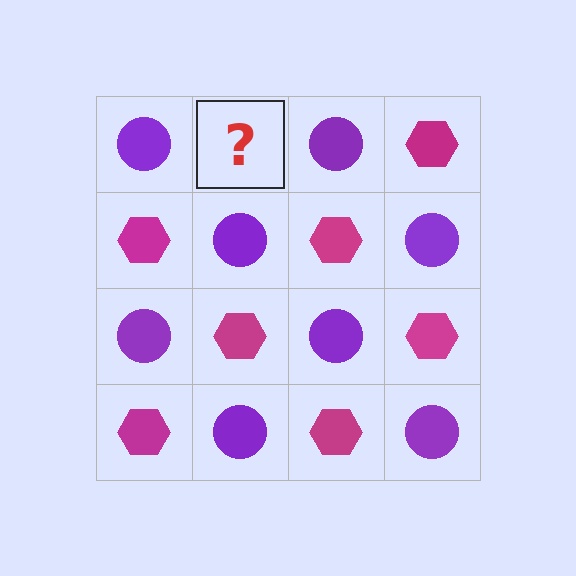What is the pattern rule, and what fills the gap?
The rule is that it alternates purple circle and magenta hexagon in a checkerboard pattern. The gap should be filled with a magenta hexagon.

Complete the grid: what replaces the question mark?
The question mark should be replaced with a magenta hexagon.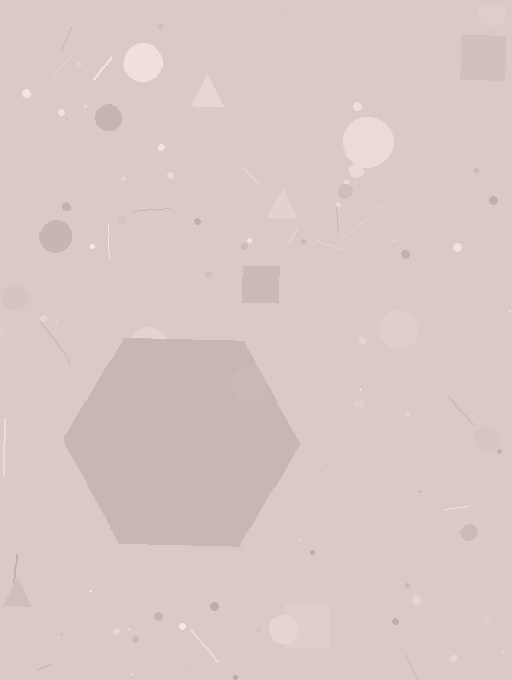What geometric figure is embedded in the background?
A hexagon is embedded in the background.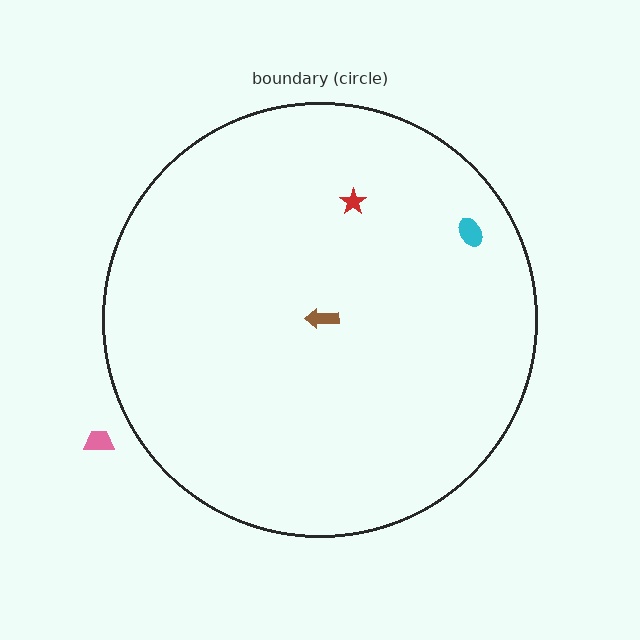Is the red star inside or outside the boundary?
Inside.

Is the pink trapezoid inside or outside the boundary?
Outside.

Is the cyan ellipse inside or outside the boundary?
Inside.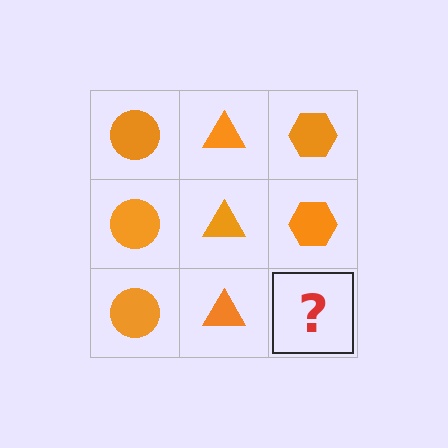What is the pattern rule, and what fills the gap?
The rule is that each column has a consistent shape. The gap should be filled with an orange hexagon.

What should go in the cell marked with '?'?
The missing cell should contain an orange hexagon.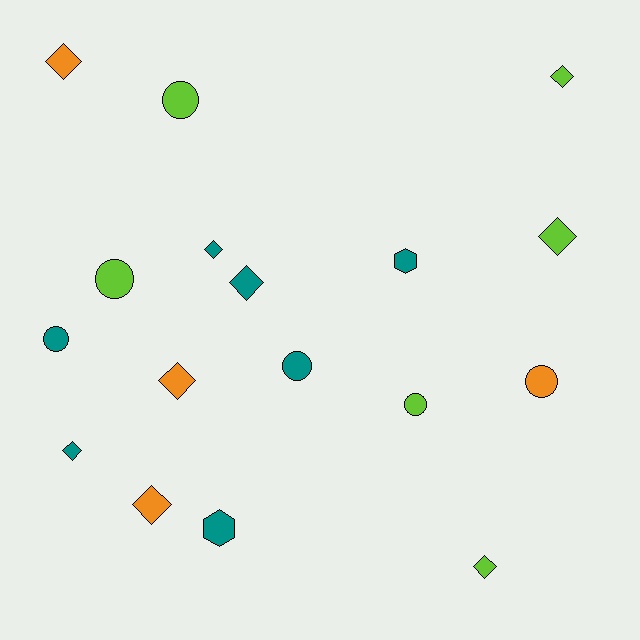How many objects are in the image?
There are 17 objects.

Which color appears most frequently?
Teal, with 7 objects.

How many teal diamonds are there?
There are 3 teal diamonds.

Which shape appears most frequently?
Diamond, with 9 objects.